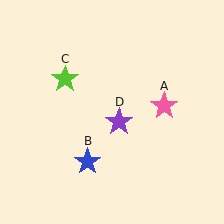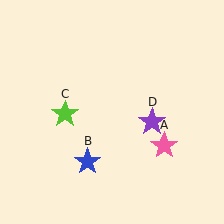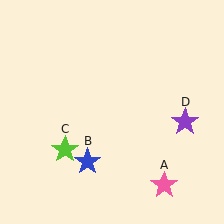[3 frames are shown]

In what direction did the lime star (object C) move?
The lime star (object C) moved down.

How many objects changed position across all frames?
3 objects changed position: pink star (object A), lime star (object C), purple star (object D).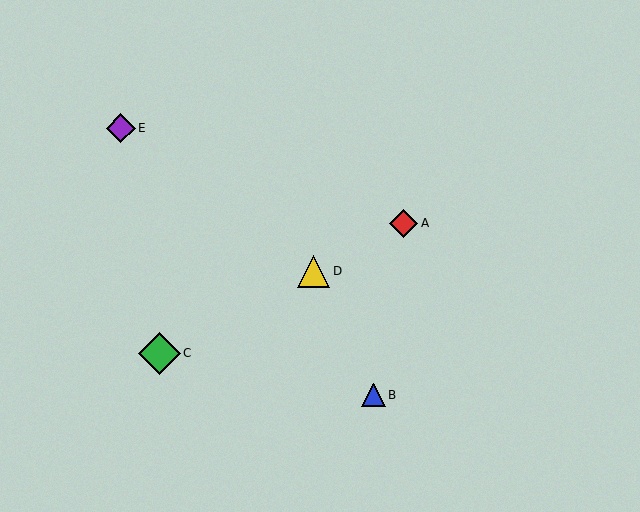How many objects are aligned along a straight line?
3 objects (A, C, D) are aligned along a straight line.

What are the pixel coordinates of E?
Object E is at (121, 128).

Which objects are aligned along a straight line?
Objects A, C, D are aligned along a straight line.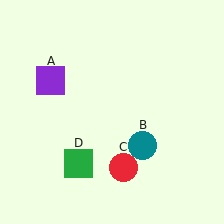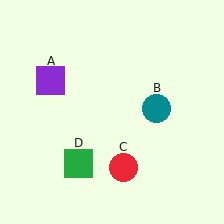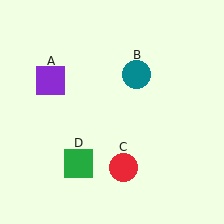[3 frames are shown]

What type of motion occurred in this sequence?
The teal circle (object B) rotated counterclockwise around the center of the scene.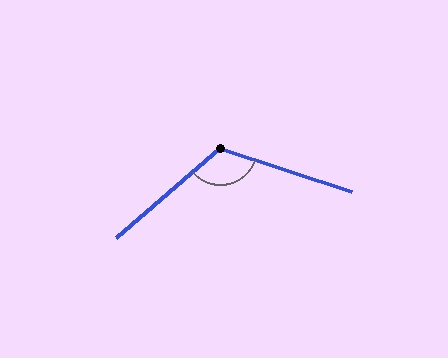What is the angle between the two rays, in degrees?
Approximately 121 degrees.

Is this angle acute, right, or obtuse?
It is obtuse.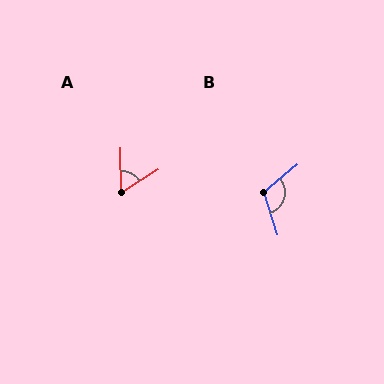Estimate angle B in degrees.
Approximately 112 degrees.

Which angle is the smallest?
A, at approximately 58 degrees.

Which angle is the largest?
B, at approximately 112 degrees.